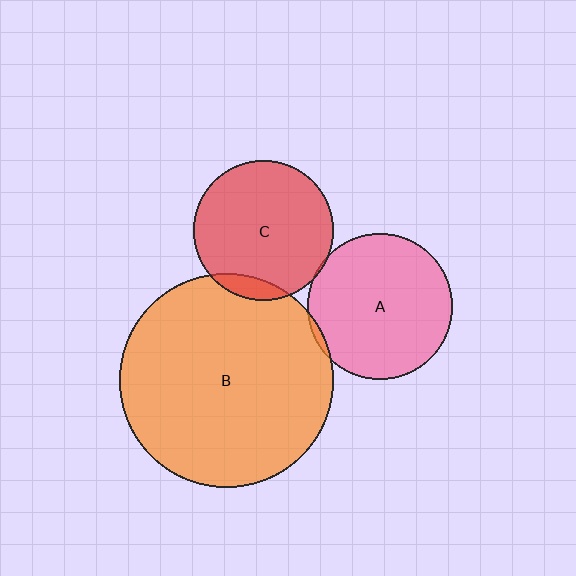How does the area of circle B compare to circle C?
Approximately 2.3 times.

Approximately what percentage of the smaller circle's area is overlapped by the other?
Approximately 5%.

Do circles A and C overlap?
Yes.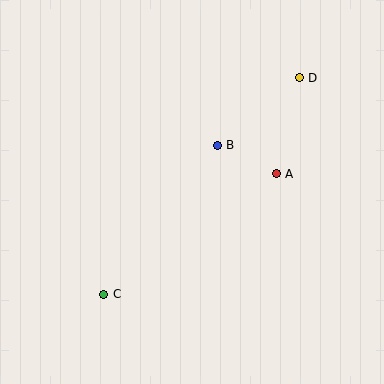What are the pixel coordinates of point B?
Point B is at (217, 145).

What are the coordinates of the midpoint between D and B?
The midpoint between D and B is at (258, 112).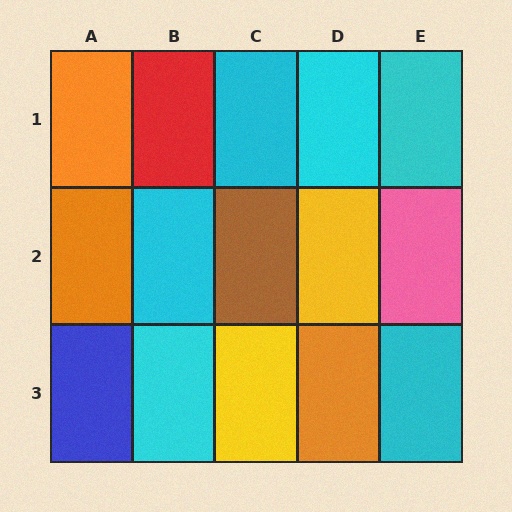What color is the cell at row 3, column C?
Yellow.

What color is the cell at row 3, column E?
Cyan.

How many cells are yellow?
2 cells are yellow.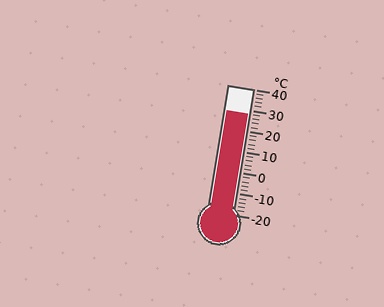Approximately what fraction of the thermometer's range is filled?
The thermometer is filled to approximately 80% of its range.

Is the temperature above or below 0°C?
The temperature is above 0°C.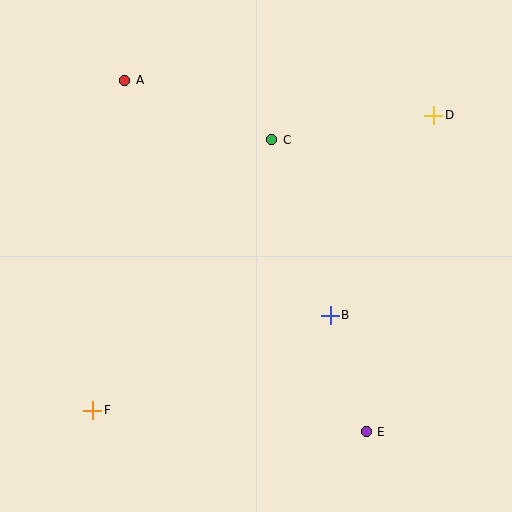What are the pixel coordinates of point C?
Point C is at (272, 140).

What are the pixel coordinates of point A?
Point A is at (125, 80).